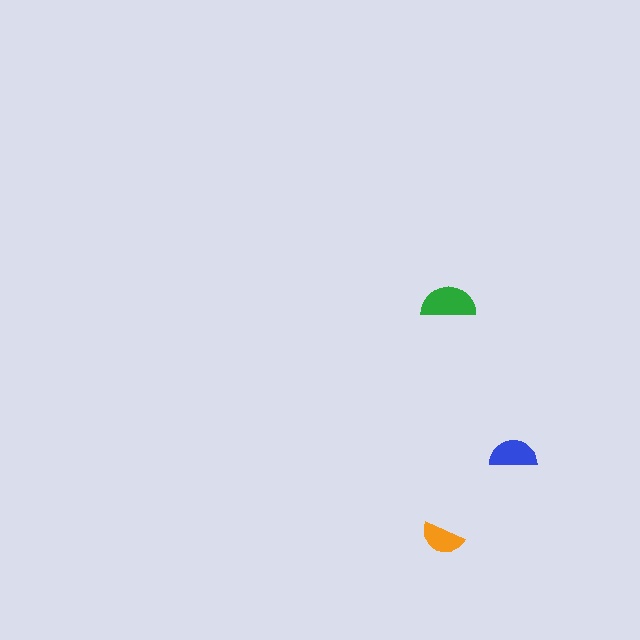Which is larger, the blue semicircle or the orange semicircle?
The blue one.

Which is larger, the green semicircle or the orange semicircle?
The green one.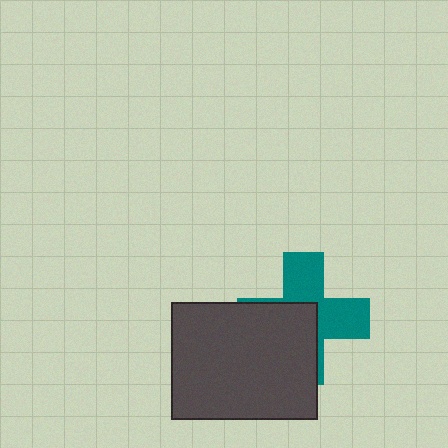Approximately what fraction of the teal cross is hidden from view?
Roughly 50% of the teal cross is hidden behind the dark gray rectangle.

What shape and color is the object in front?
The object in front is a dark gray rectangle.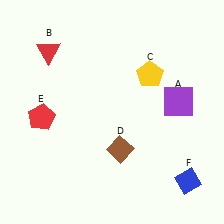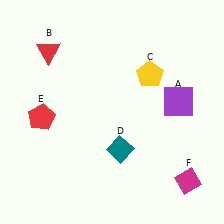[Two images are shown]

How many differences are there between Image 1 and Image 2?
There are 2 differences between the two images.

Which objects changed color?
D changed from brown to teal. F changed from blue to magenta.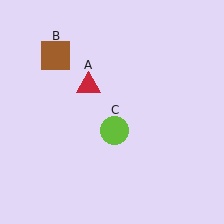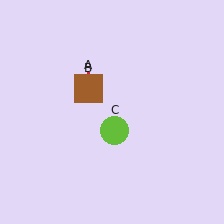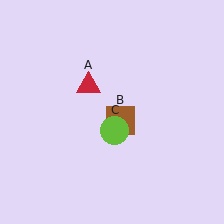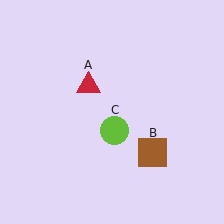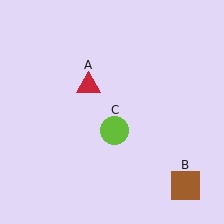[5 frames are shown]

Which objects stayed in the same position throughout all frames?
Red triangle (object A) and lime circle (object C) remained stationary.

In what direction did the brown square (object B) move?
The brown square (object B) moved down and to the right.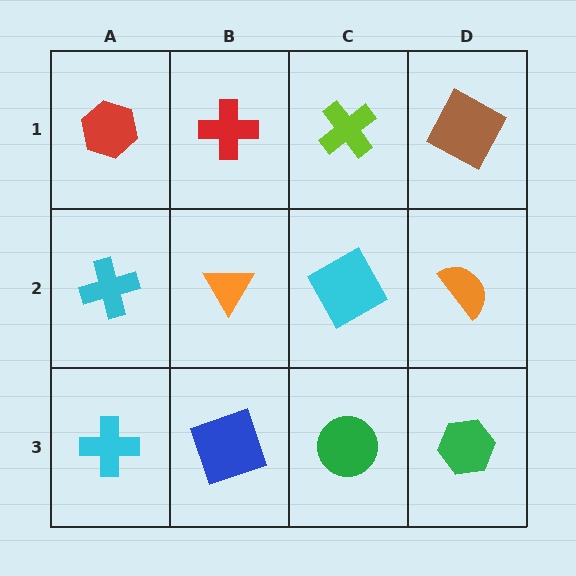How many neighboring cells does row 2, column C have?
4.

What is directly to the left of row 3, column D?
A green circle.